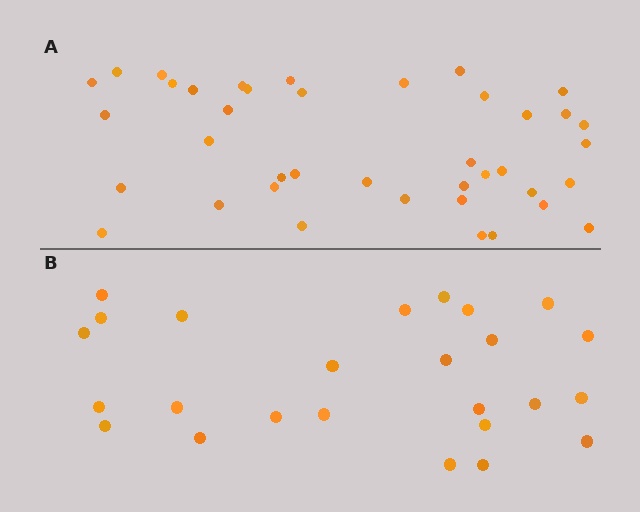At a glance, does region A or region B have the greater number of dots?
Region A (the top region) has more dots.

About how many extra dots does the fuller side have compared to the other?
Region A has approximately 15 more dots than region B.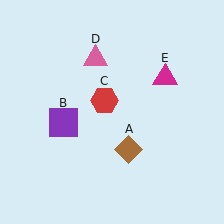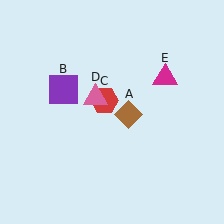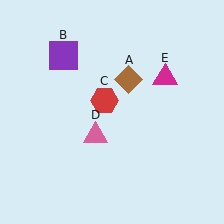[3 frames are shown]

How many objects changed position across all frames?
3 objects changed position: brown diamond (object A), purple square (object B), pink triangle (object D).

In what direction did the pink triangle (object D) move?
The pink triangle (object D) moved down.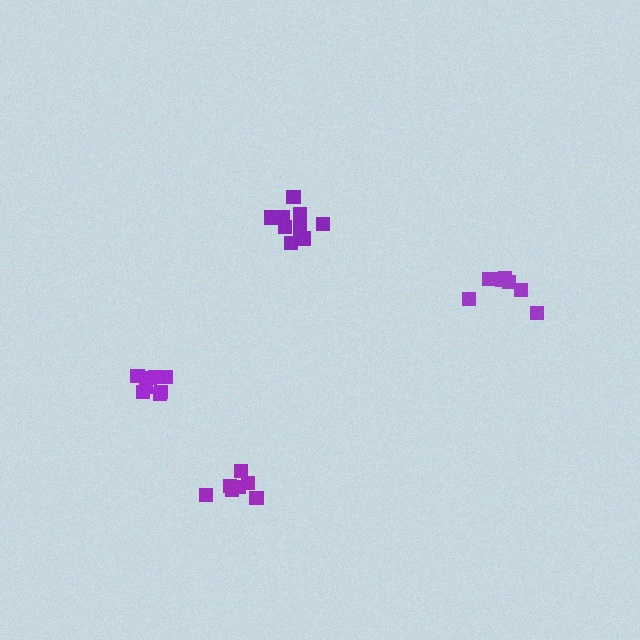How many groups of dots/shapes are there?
There are 4 groups.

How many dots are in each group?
Group 1: 9 dots, Group 2: 7 dots, Group 3: 7 dots, Group 4: 8 dots (31 total).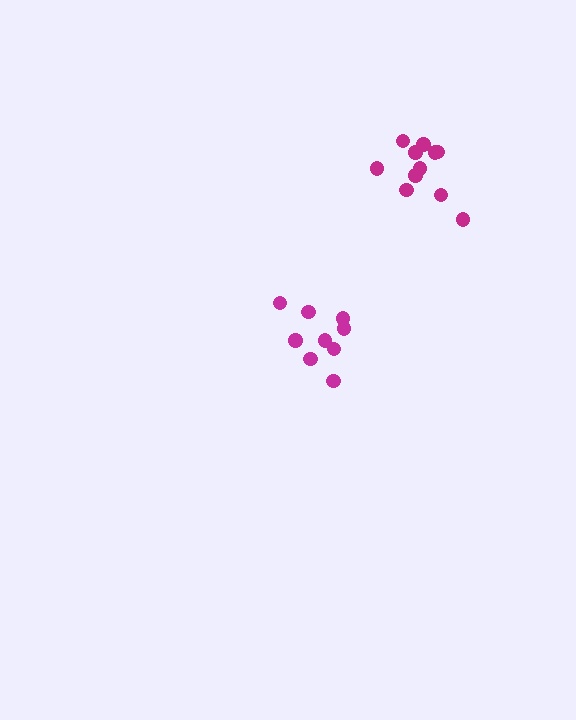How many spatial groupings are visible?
There are 2 spatial groupings.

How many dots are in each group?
Group 1: 9 dots, Group 2: 11 dots (20 total).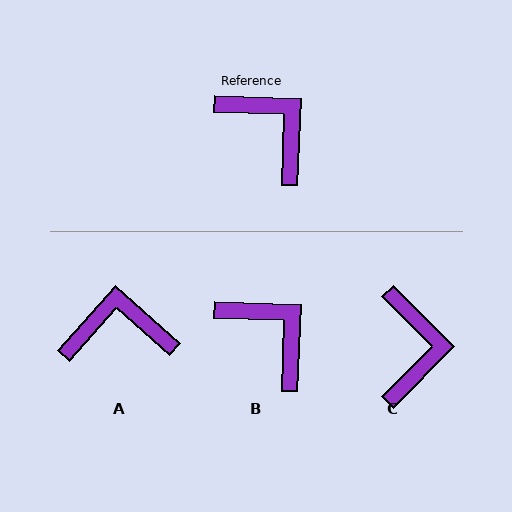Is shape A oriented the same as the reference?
No, it is off by about 50 degrees.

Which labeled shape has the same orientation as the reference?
B.